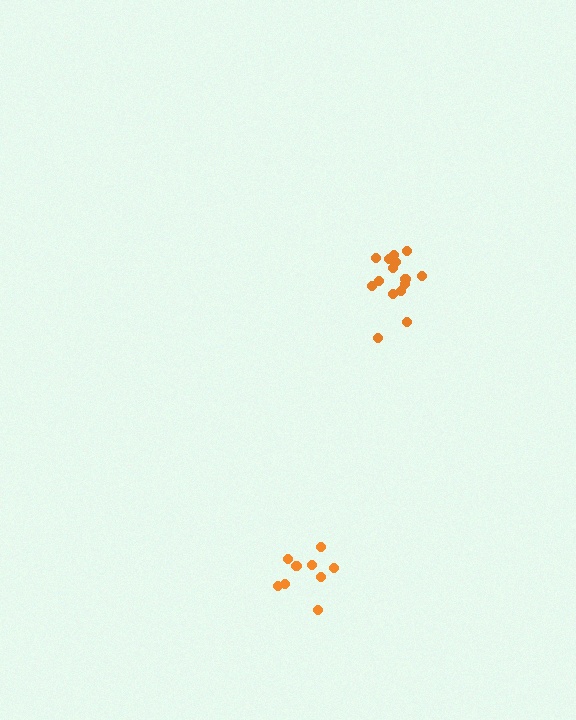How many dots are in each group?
Group 1: 15 dots, Group 2: 9 dots (24 total).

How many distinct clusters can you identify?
There are 2 distinct clusters.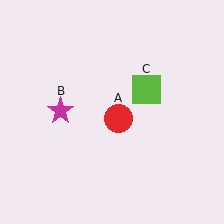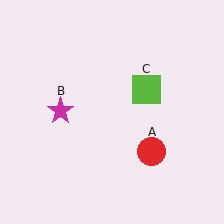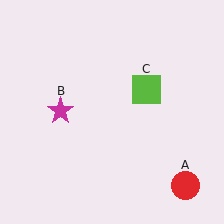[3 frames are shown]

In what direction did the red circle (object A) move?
The red circle (object A) moved down and to the right.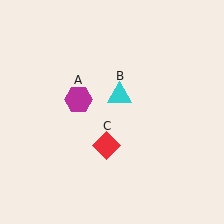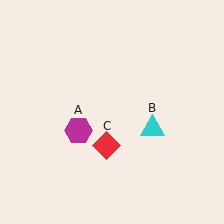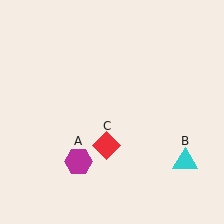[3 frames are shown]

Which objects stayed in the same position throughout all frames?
Red diamond (object C) remained stationary.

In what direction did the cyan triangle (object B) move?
The cyan triangle (object B) moved down and to the right.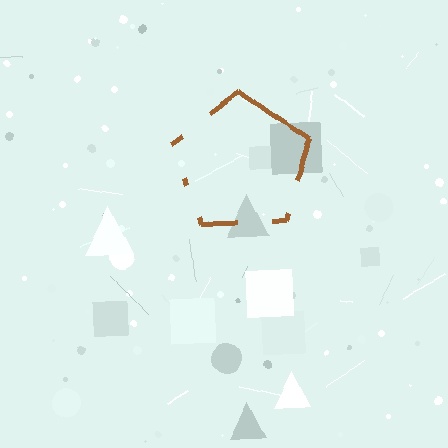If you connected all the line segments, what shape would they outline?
They would outline a pentagon.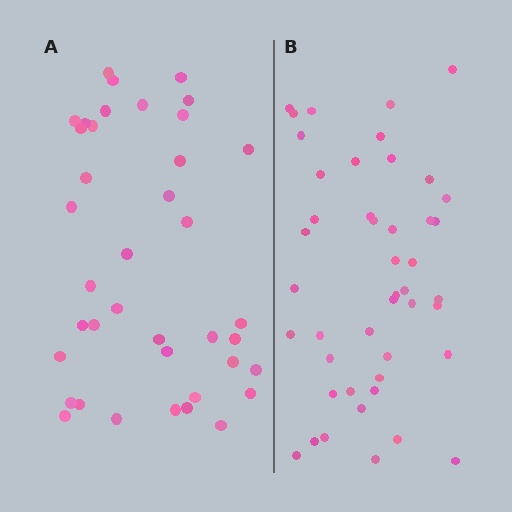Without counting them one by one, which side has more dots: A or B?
Region B (the right region) has more dots.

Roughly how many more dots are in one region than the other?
Region B has about 6 more dots than region A.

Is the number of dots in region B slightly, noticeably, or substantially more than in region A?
Region B has only slightly more — the two regions are fairly close. The ratio is roughly 1.2 to 1.